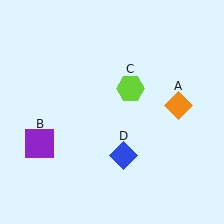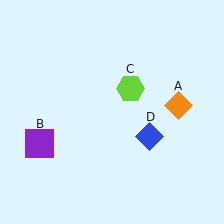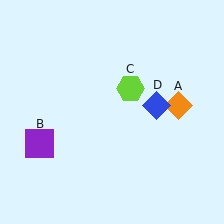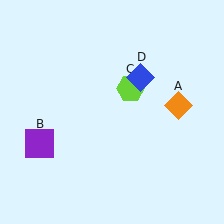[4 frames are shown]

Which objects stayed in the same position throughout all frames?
Orange diamond (object A) and purple square (object B) and lime hexagon (object C) remained stationary.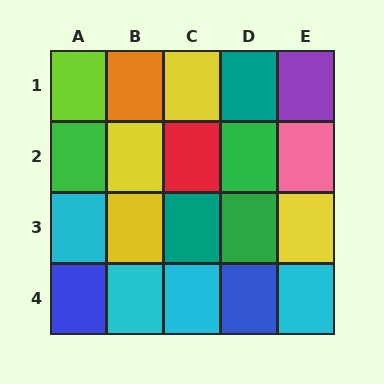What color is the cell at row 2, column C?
Red.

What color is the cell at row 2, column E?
Pink.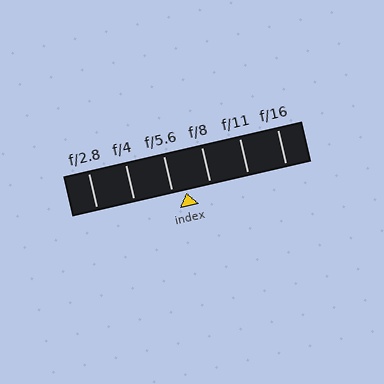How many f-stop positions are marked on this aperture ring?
There are 6 f-stop positions marked.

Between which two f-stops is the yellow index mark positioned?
The index mark is between f/5.6 and f/8.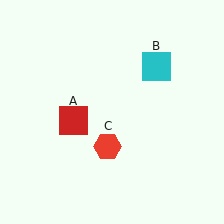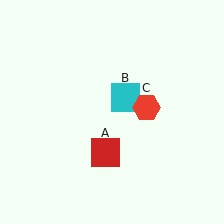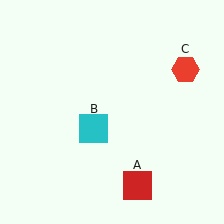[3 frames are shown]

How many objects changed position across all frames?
3 objects changed position: red square (object A), cyan square (object B), red hexagon (object C).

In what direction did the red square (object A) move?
The red square (object A) moved down and to the right.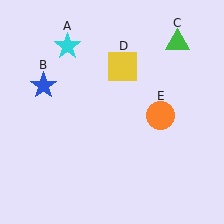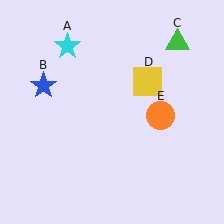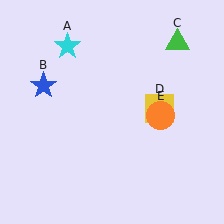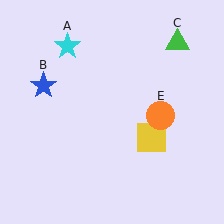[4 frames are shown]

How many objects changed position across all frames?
1 object changed position: yellow square (object D).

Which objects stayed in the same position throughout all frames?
Cyan star (object A) and blue star (object B) and green triangle (object C) and orange circle (object E) remained stationary.